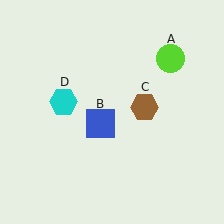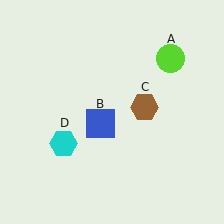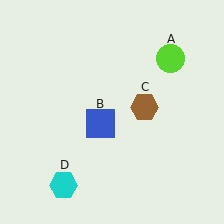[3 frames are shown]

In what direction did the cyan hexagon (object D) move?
The cyan hexagon (object D) moved down.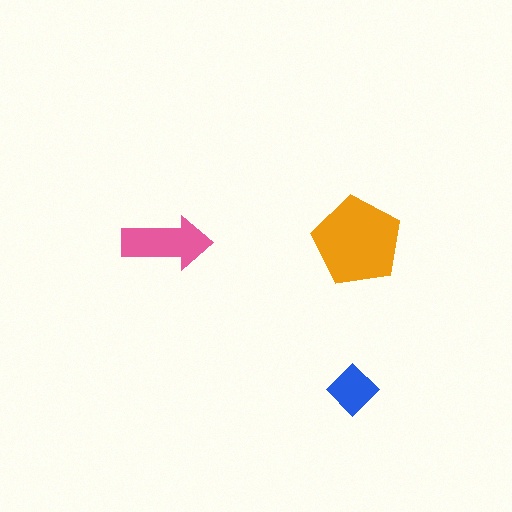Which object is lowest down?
The blue diamond is bottommost.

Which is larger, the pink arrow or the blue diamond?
The pink arrow.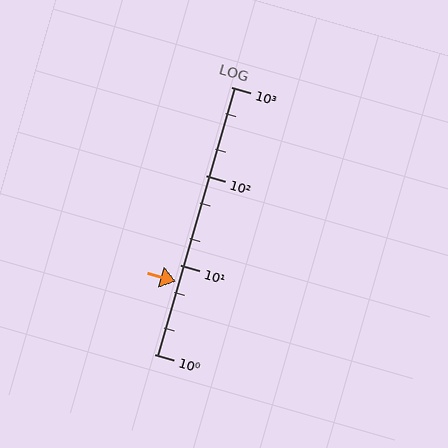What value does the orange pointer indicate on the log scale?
The pointer indicates approximately 6.6.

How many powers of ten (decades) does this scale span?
The scale spans 3 decades, from 1 to 1000.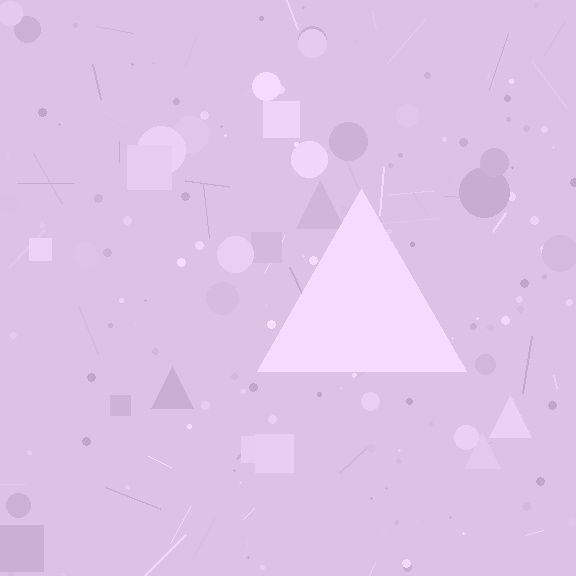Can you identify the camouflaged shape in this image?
The camouflaged shape is a triangle.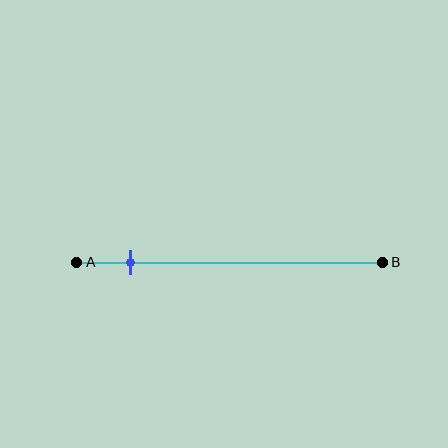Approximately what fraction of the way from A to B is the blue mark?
The blue mark is approximately 20% of the way from A to B.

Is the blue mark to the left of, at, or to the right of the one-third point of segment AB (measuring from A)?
The blue mark is to the left of the one-third point of segment AB.